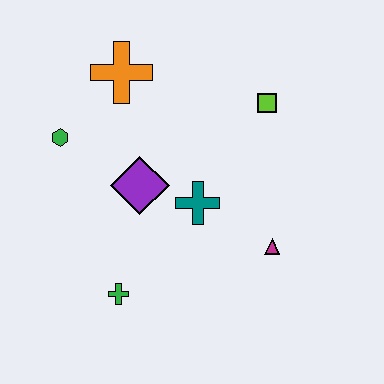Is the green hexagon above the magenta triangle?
Yes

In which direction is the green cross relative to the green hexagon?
The green cross is below the green hexagon.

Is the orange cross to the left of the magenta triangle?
Yes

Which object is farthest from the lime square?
The green cross is farthest from the lime square.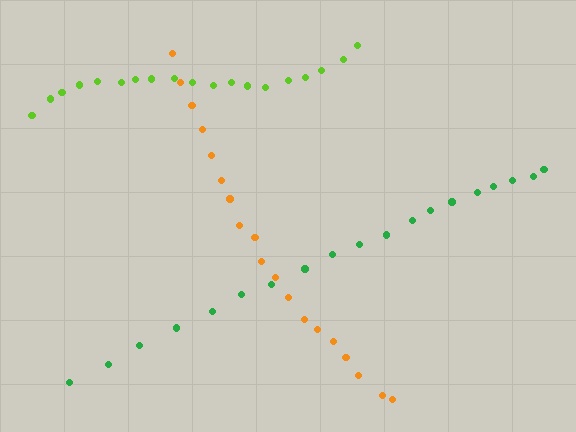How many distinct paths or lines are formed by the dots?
There are 3 distinct paths.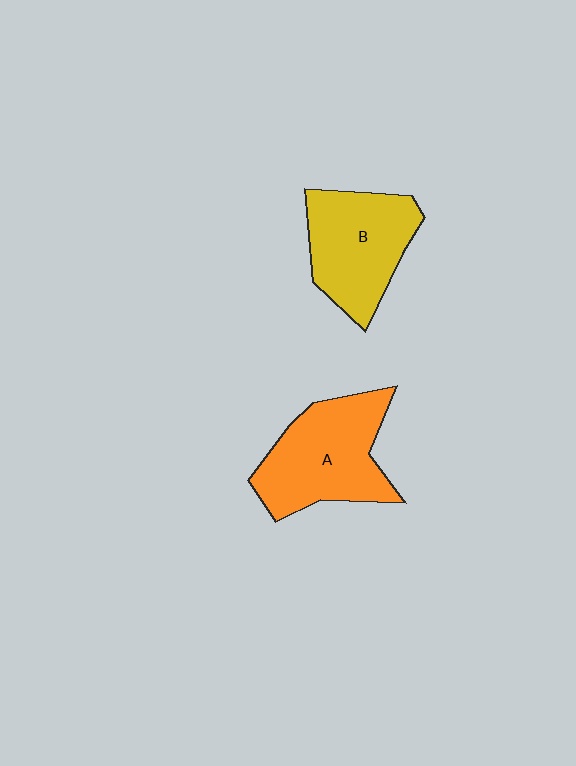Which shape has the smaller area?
Shape B (yellow).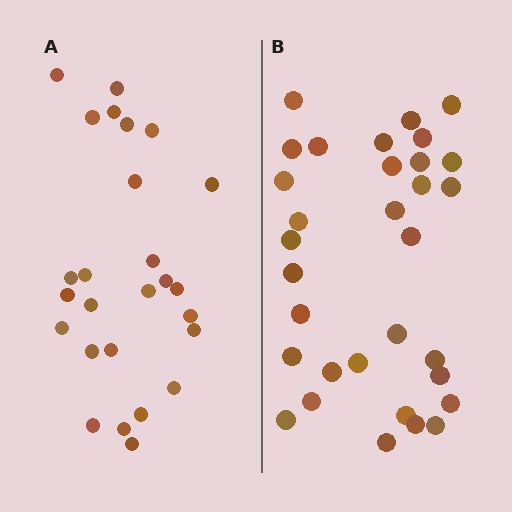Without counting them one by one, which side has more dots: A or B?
Region B (the right region) has more dots.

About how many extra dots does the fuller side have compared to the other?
Region B has about 6 more dots than region A.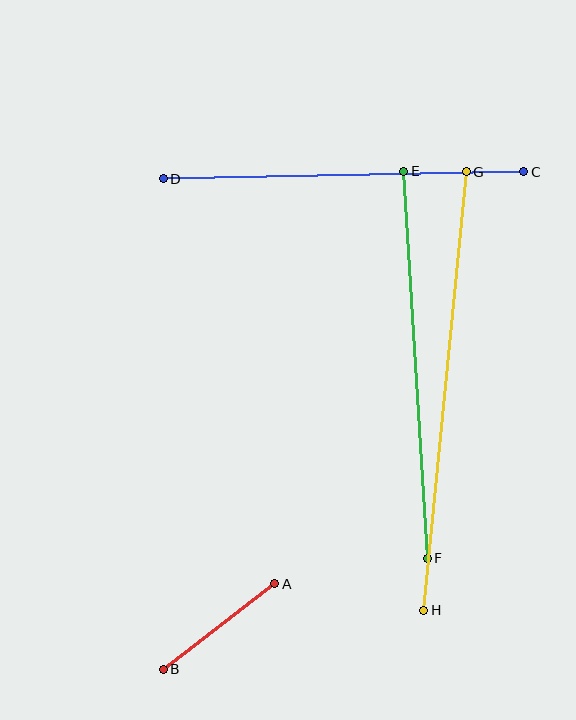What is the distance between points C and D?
The distance is approximately 360 pixels.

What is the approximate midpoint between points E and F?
The midpoint is at approximately (416, 365) pixels.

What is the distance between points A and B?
The distance is approximately 140 pixels.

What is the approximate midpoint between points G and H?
The midpoint is at approximately (445, 391) pixels.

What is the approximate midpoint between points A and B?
The midpoint is at approximately (219, 626) pixels.